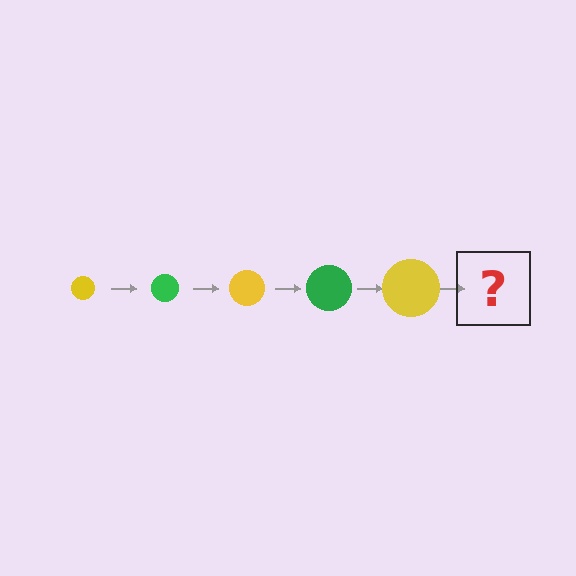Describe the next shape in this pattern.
It should be a green circle, larger than the previous one.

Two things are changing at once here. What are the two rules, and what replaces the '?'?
The two rules are that the circle grows larger each step and the color cycles through yellow and green. The '?' should be a green circle, larger than the previous one.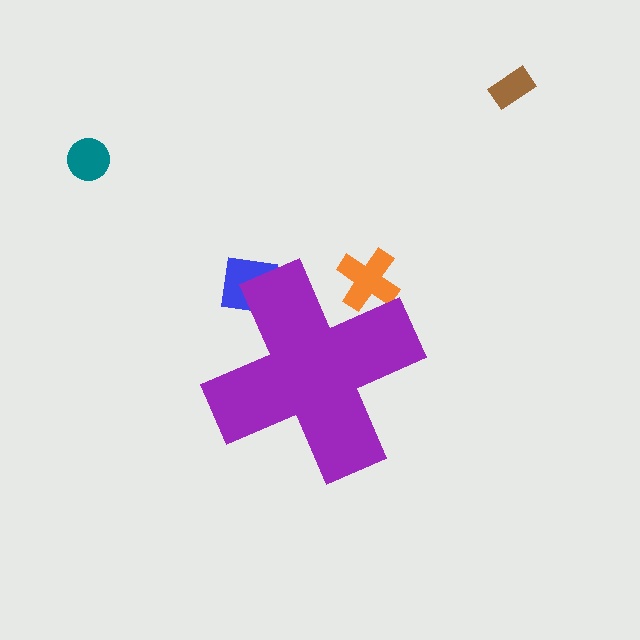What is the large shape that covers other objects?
A purple cross.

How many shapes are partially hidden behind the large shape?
2 shapes are partially hidden.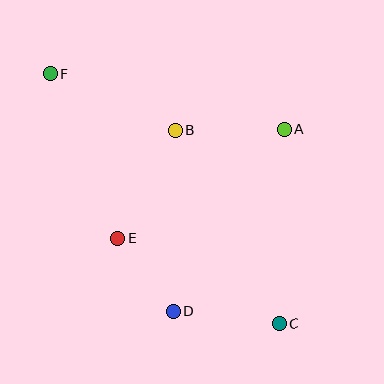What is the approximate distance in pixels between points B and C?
The distance between B and C is approximately 220 pixels.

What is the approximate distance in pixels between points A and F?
The distance between A and F is approximately 240 pixels.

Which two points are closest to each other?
Points D and E are closest to each other.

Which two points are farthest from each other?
Points C and F are farthest from each other.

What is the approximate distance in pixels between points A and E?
The distance between A and E is approximately 199 pixels.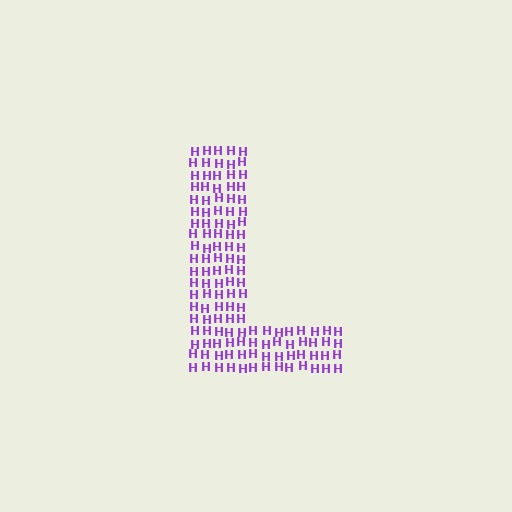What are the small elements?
The small elements are letter H's.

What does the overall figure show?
The overall figure shows the letter L.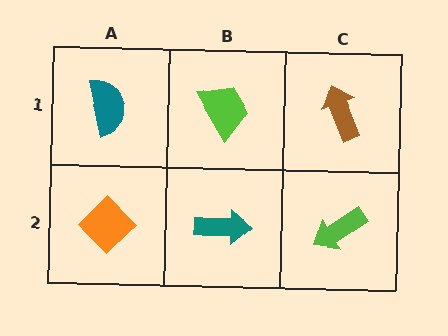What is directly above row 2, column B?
A lime trapezoid.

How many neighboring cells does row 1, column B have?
3.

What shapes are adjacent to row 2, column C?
A brown arrow (row 1, column C), a teal arrow (row 2, column B).